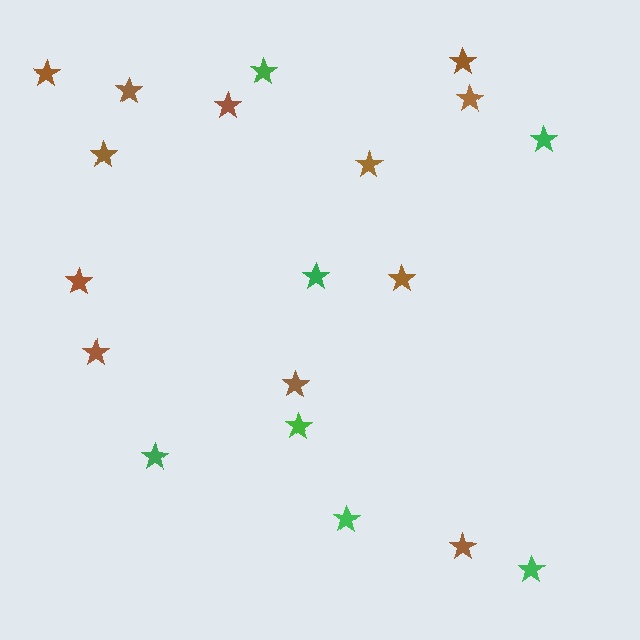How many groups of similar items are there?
There are 2 groups: one group of brown stars (12) and one group of green stars (7).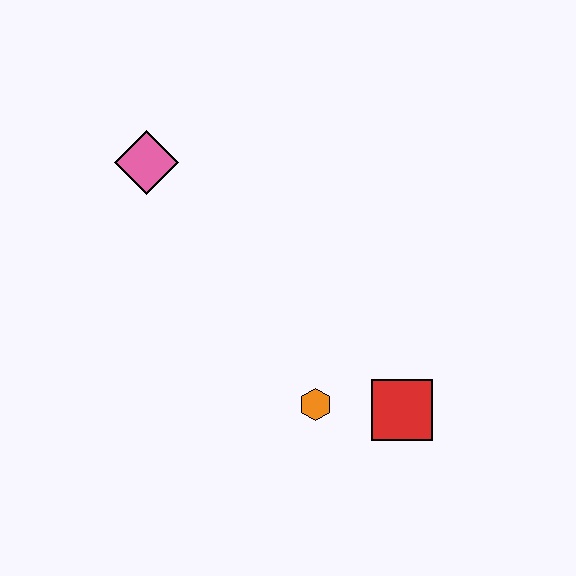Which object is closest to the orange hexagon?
The red square is closest to the orange hexagon.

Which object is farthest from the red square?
The pink diamond is farthest from the red square.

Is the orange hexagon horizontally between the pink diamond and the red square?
Yes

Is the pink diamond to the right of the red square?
No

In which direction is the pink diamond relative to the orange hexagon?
The pink diamond is above the orange hexagon.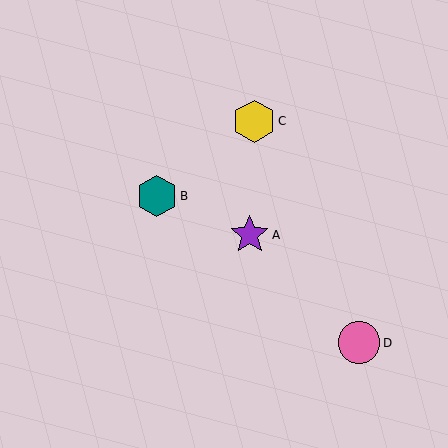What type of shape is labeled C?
Shape C is a yellow hexagon.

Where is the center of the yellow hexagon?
The center of the yellow hexagon is at (254, 121).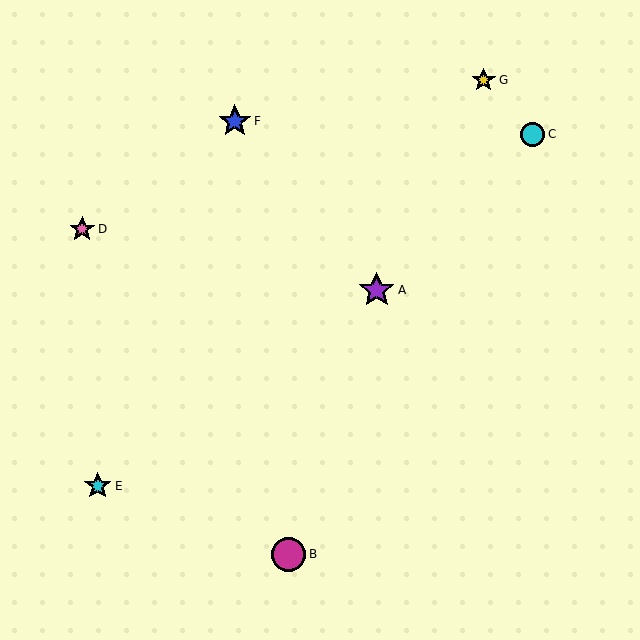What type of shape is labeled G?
Shape G is a yellow star.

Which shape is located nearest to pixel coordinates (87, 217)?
The pink star (labeled D) at (82, 229) is nearest to that location.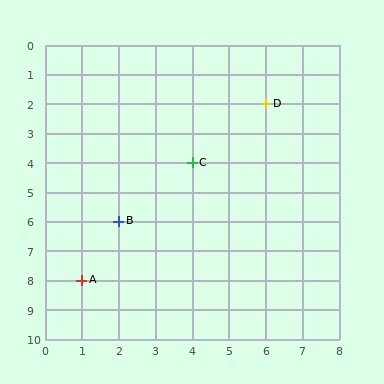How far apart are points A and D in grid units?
Points A and D are 5 columns and 6 rows apart (about 7.8 grid units diagonally).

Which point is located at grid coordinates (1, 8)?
Point A is at (1, 8).